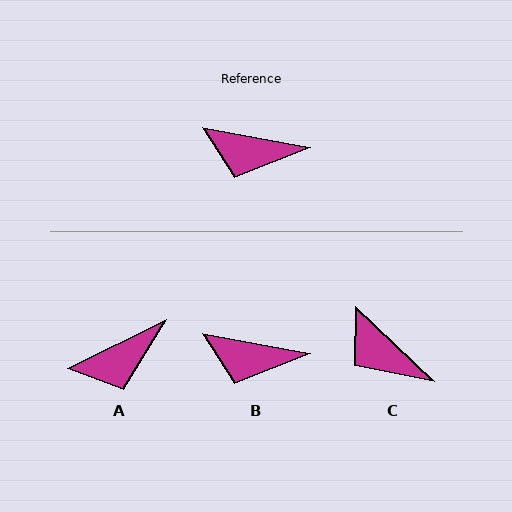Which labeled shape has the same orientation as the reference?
B.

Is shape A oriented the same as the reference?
No, it is off by about 37 degrees.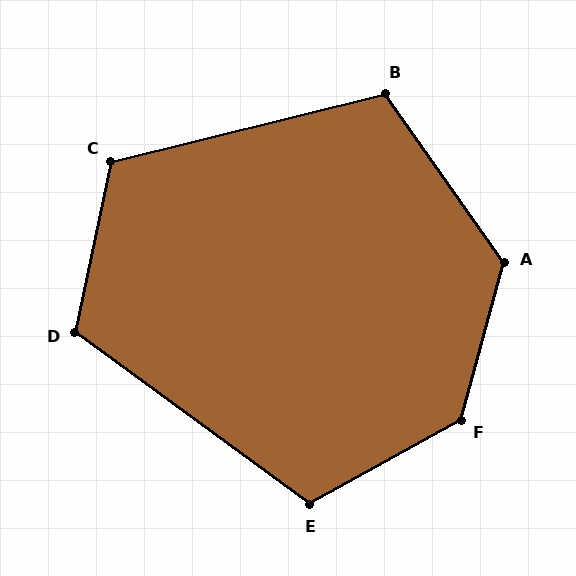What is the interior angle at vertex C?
Approximately 116 degrees (obtuse).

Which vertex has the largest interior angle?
F, at approximately 134 degrees.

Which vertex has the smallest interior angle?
B, at approximately 111 degrees.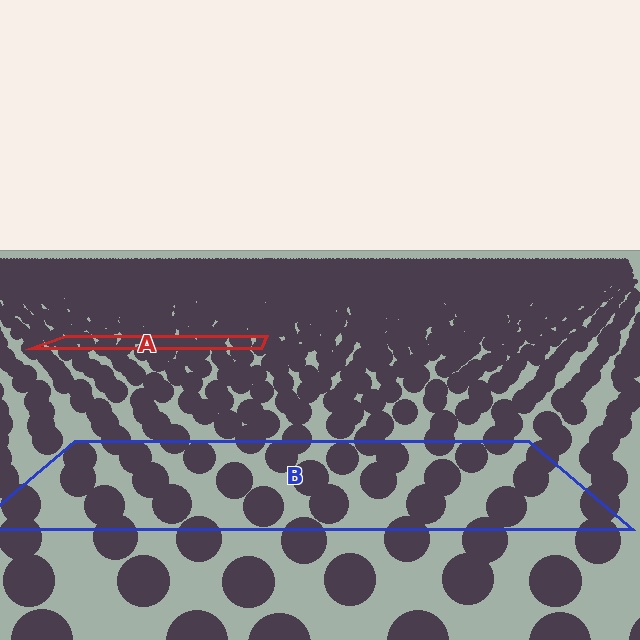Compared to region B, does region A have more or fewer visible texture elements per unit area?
Region A has more texture elements per unit area — they are packed more densely because it is farther away.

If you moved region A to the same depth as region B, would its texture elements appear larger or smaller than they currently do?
They would appear larger. At a closer depth, the same texture elements are projected at a bigger on-screen size.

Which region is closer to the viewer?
Region B is closer. The texture elements there are larger and more spread out.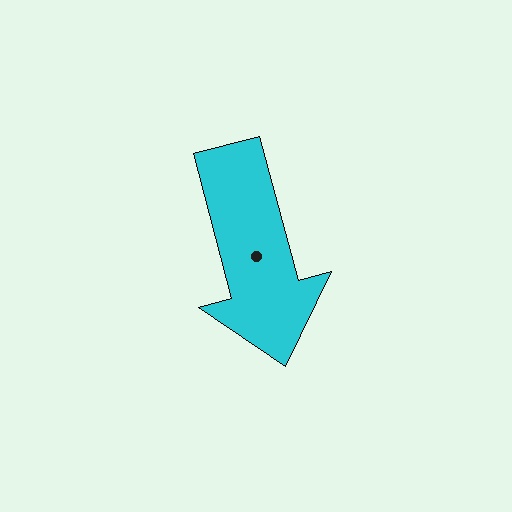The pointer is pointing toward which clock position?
Roughly 6 o'clock.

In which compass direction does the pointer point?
South.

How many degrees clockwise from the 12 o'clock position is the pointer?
Approximately 165 degrees.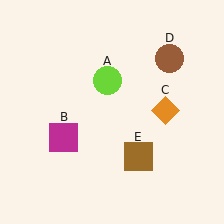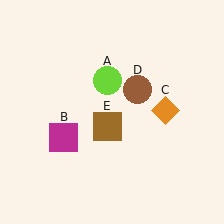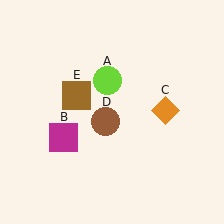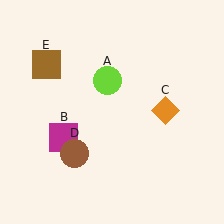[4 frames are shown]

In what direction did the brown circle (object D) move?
The brown circle (object D) moved down and to the left.